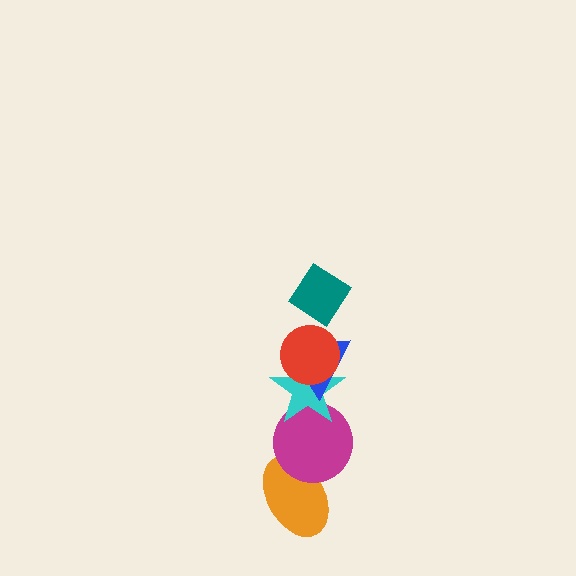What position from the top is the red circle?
The red circle is 2nd from the top.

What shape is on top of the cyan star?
The blue triangle is on top of the cyan star.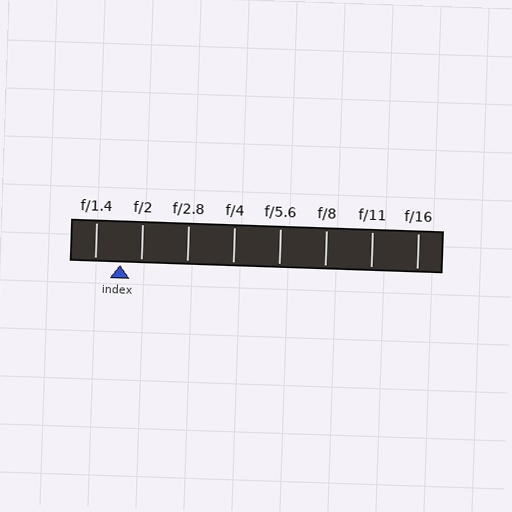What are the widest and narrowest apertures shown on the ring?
The widest aperture shown is f/1.4 and the narrowest is f/16.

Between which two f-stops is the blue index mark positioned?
The index mark is between f/1.4 and f/2.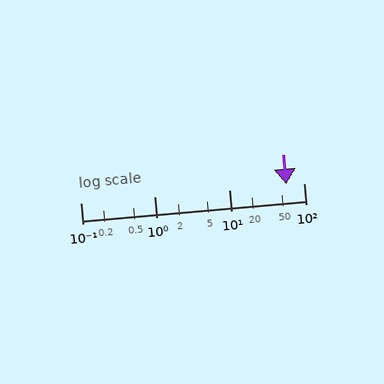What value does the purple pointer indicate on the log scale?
The pointer indicates approximately 59.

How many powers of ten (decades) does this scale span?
The scale spans 3 decades, from 0.1 to 100.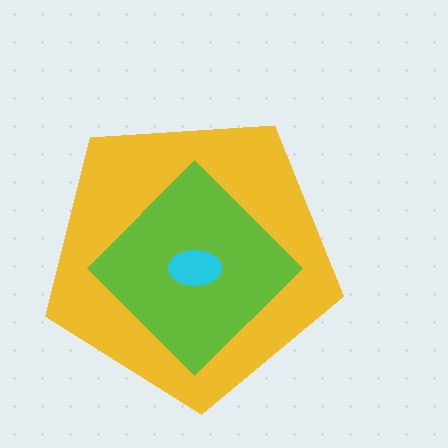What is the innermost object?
The cyan ellipse.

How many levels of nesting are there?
3.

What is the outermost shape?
The yellow pentagon.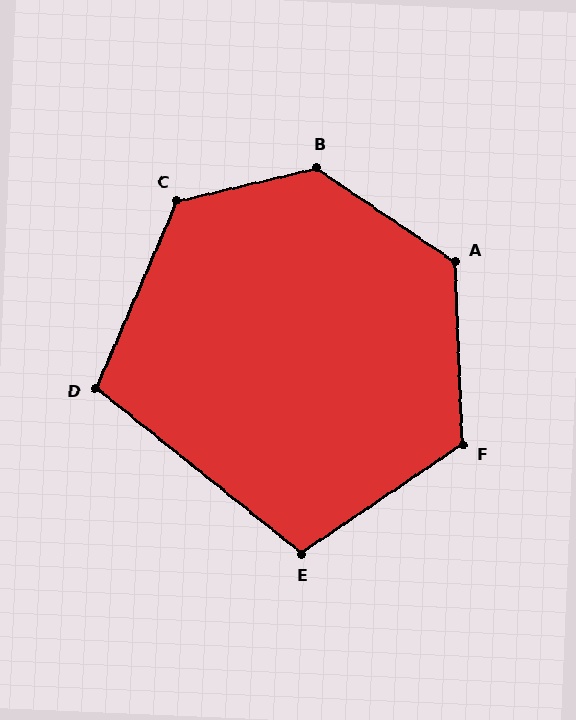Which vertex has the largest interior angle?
B, at approximately 133 degrees.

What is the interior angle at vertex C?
Approximately 127 degrees (obtuse).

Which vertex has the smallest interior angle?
D, at approximately 106 degrees.